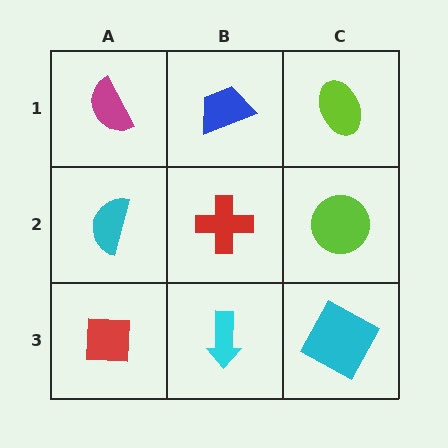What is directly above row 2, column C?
A lime ellipse.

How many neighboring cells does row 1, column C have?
2.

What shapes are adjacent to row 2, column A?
A magenta semicircle (row 1, column A), a red square (row 3, column A), a red cross (row 2, column B).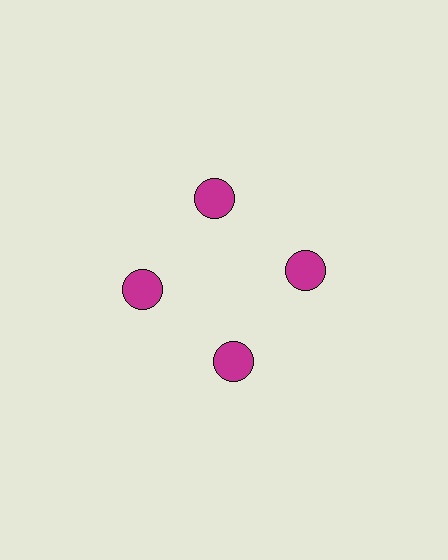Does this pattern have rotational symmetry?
Yes, this pattern has 4-fold rotational symmetry. It looks the same after rotating 90 degrees around the center.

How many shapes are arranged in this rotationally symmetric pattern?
There are 4 shapes, arranged in 4 groups of 1.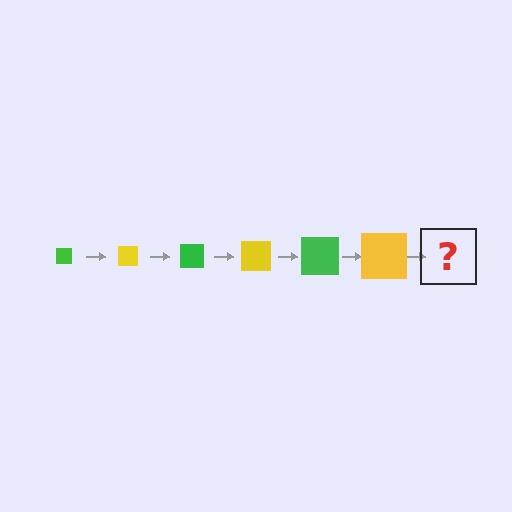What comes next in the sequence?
The next element should be a green square, larger than the previous one.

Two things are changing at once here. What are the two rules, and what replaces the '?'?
The two rules are that the square grows larger each step and the color cycles through green and yellow. The '?' should be a green square, larger than the previous one.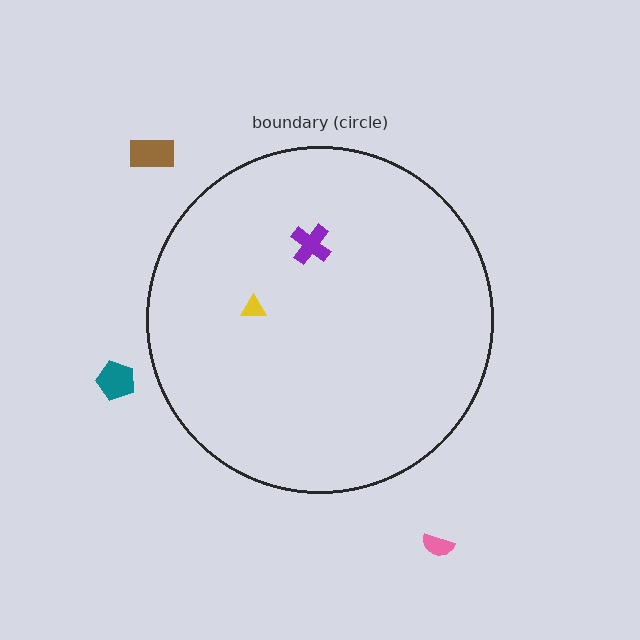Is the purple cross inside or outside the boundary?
Inside.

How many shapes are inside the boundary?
2 inside, 3 outside.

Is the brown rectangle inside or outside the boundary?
Outside.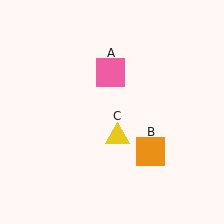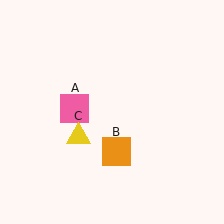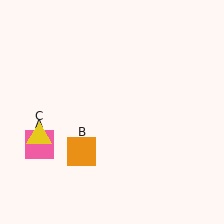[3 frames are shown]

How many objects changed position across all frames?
3 objects changed position: pink square (object A), orange square (object B), yellow triangle (object C).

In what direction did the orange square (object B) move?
The orange square (object B) moved left.